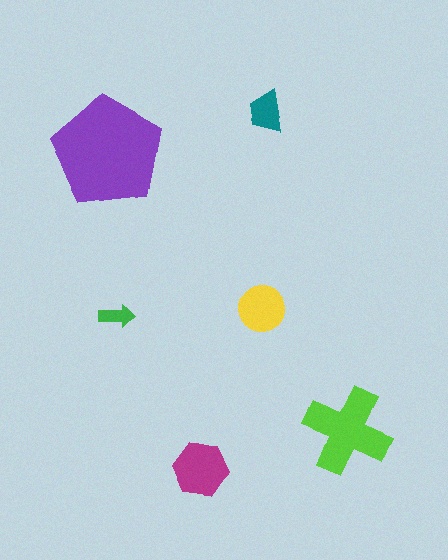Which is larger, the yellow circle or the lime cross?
The lime cross.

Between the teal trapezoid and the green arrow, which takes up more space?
The teal trapezoid.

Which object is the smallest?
The green arrow.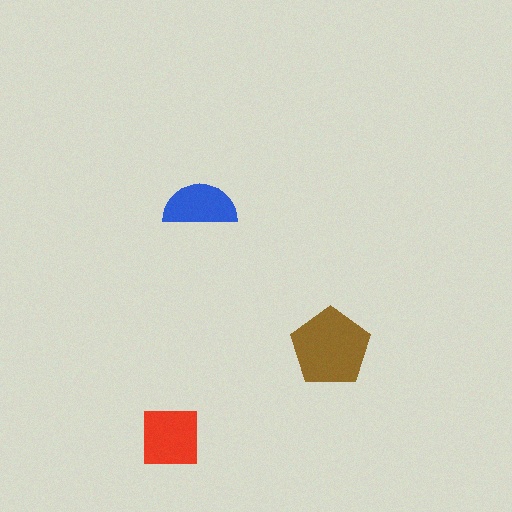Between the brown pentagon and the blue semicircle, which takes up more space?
The brown pentagon.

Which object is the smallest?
The blue semicircle.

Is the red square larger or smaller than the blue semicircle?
Larger.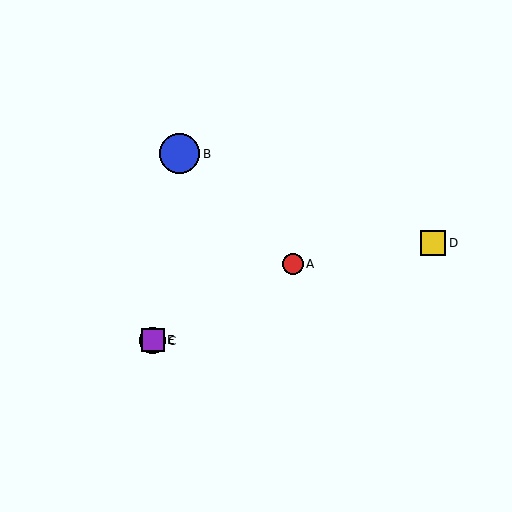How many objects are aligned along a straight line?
3 objects (A, C, E) are aligned along a straight line.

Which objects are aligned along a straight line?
Objects A, C, E are aligned along a straight line.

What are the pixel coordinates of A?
Object A is at (293, 264).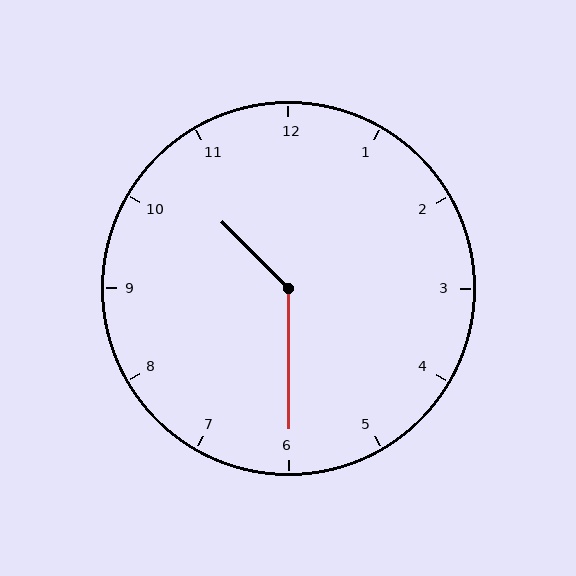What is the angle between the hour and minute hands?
Approximately 135 degrees.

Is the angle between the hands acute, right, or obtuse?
It is obtuse.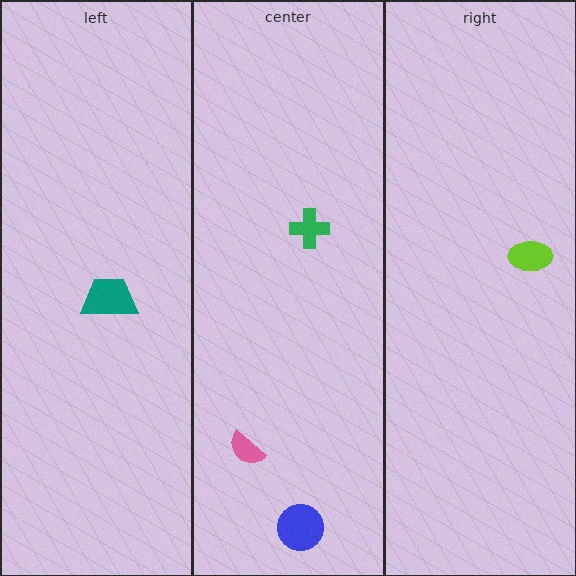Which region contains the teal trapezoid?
The left region.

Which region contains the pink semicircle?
The center region.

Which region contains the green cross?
The center region.